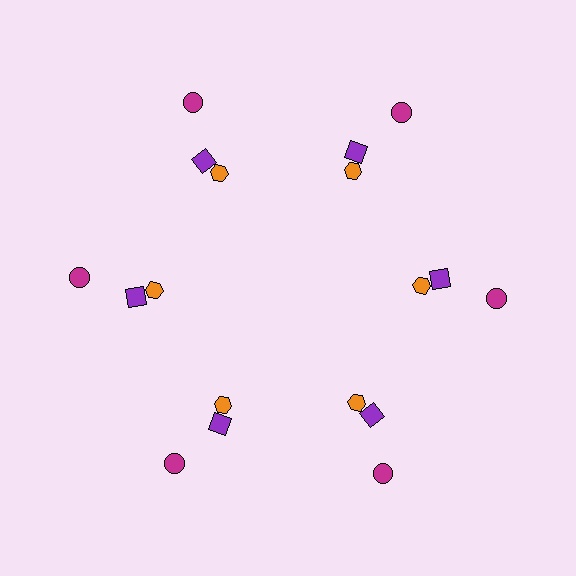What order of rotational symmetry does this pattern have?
This pattern has 6-fold rotational symmetry.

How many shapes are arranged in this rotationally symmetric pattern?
There are 18 shapes, arranged in 6 groups of 3.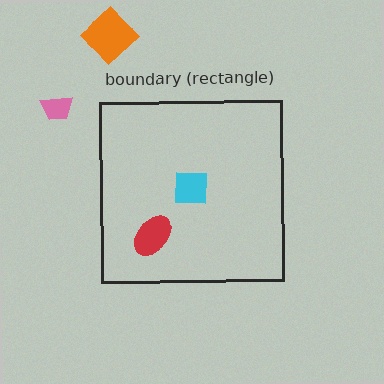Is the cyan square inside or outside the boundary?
Inside.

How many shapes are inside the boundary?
2 inside, 2 outside.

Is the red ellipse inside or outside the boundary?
Inside.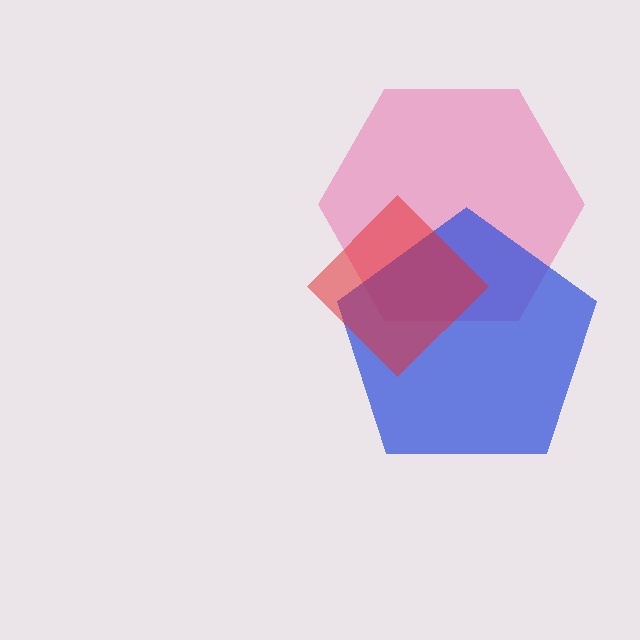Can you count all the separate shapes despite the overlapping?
Yes, there are 3 separate shapes.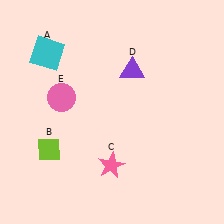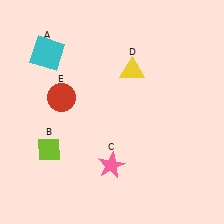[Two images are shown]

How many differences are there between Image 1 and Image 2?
There are 2 differences between the two images.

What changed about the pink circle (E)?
In Image 1, E is pink. In Image 2, it changed to red.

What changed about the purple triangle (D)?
In Image 1, D is purple. In Image 2, it changed to yellow.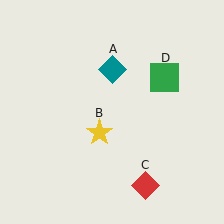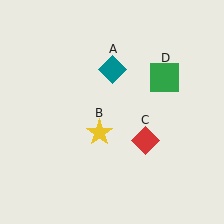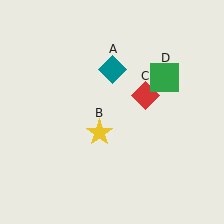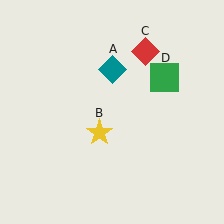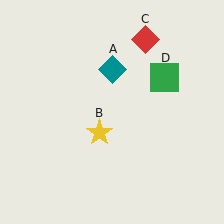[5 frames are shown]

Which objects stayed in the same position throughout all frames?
Teal diamond (object A) and yellow star (object B) and green square (object D) remained stationary.